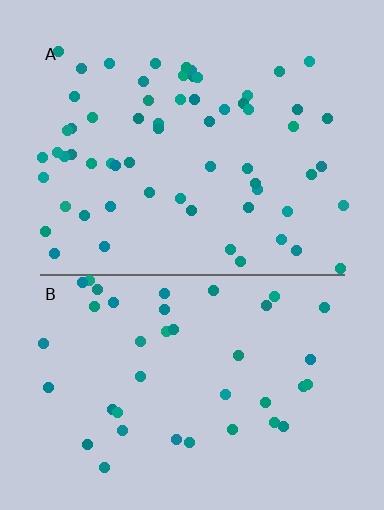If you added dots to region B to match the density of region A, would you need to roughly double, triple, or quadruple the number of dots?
Approximately double.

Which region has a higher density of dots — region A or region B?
A (the top).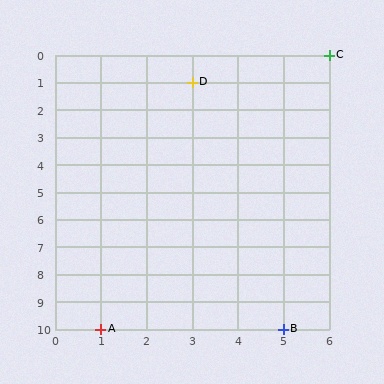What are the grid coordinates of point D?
Point D is at grid coordinates (3, 1).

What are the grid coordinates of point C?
Point C is at grid coordinates (6, 0).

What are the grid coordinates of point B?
Point B is at grid coordinates (5, 10).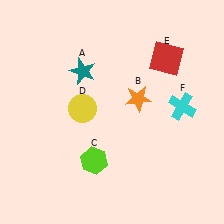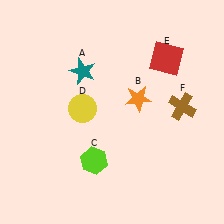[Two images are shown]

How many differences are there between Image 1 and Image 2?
There is 1 difference between the two images.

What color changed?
The cross (F) changed from cyan in Image 1 to brown in Image 2.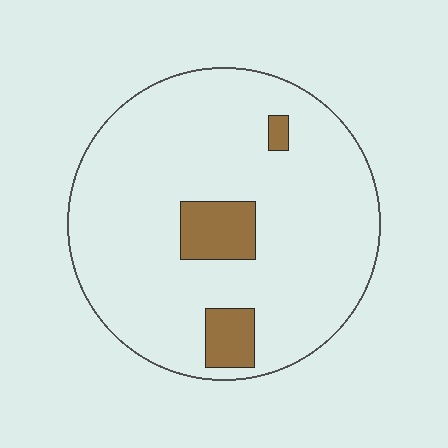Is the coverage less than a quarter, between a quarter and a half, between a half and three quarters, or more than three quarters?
Less than a quarter.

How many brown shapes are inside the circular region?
3.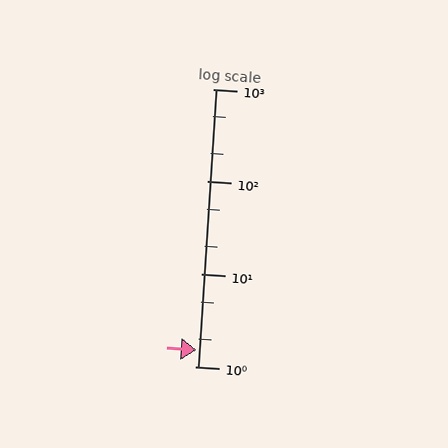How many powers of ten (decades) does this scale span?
The scale spans 3 decades, from 1 to 1000.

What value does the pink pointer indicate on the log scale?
The pointer indicates approximately 1.5.